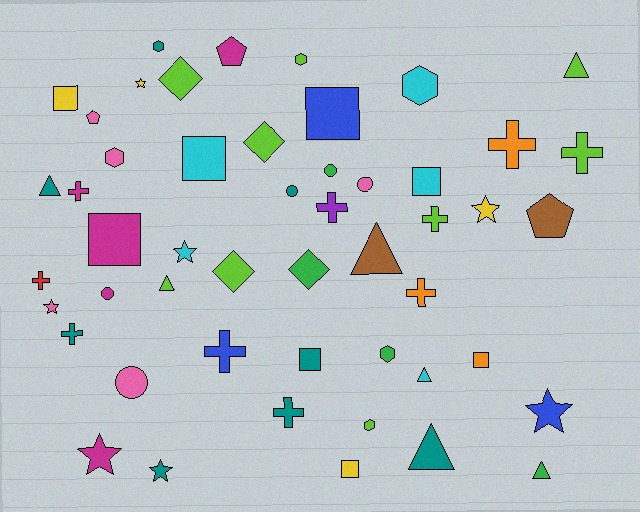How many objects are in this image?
There are 50 objects.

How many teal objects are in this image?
There are 8 teal objects.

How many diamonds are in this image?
There are 4 diamonds.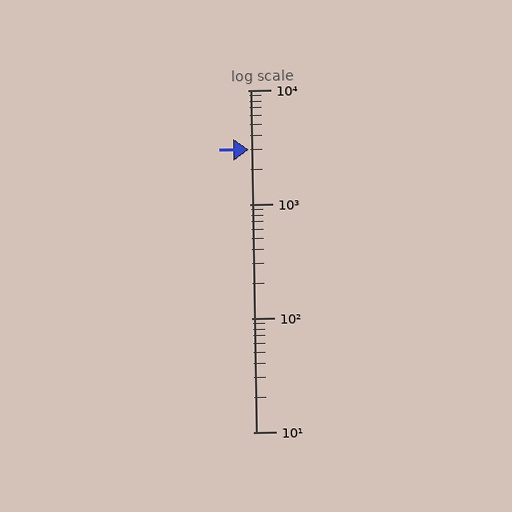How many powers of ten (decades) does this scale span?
The scale spans 3 decades, from 10 to 10000.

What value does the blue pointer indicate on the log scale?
The pointer indicates approximately 3000.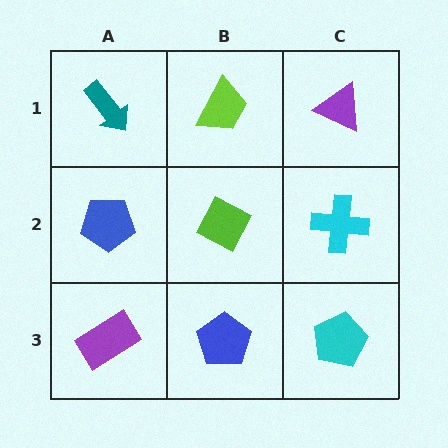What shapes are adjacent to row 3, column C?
A cyan cross (row 2, column C), a blue pentagon (row 3, column B).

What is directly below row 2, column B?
A blue pentagon.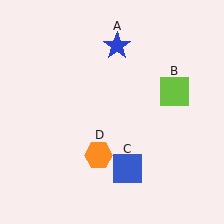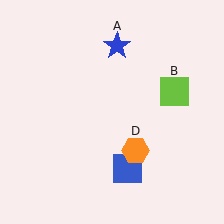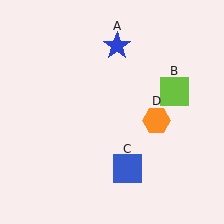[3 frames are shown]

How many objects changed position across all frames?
1 object changed position: orange hexagon (object D).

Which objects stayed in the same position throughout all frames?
Blue star (object A) and lime square (object B) and blue square (object C) remained stationary.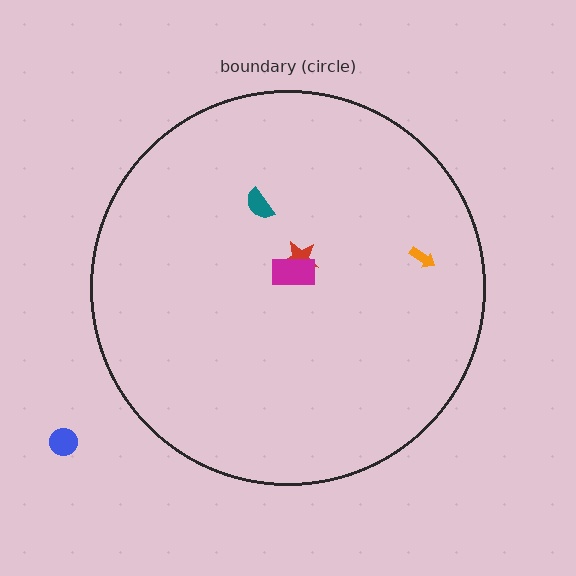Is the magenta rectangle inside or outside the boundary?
Inside.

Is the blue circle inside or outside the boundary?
Outside.